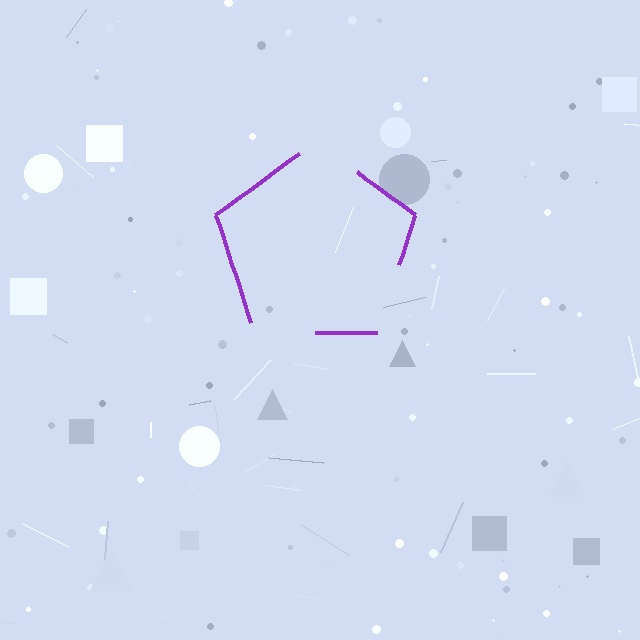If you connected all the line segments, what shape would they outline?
They would outline a pentagon.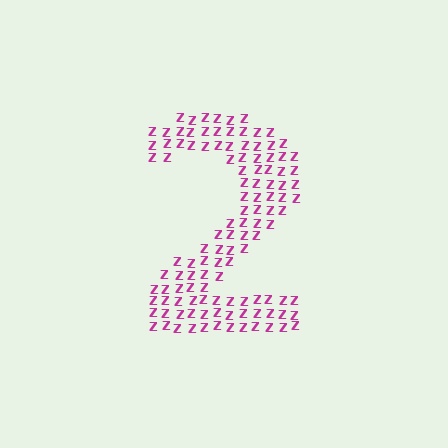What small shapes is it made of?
It is made of small letter Z's.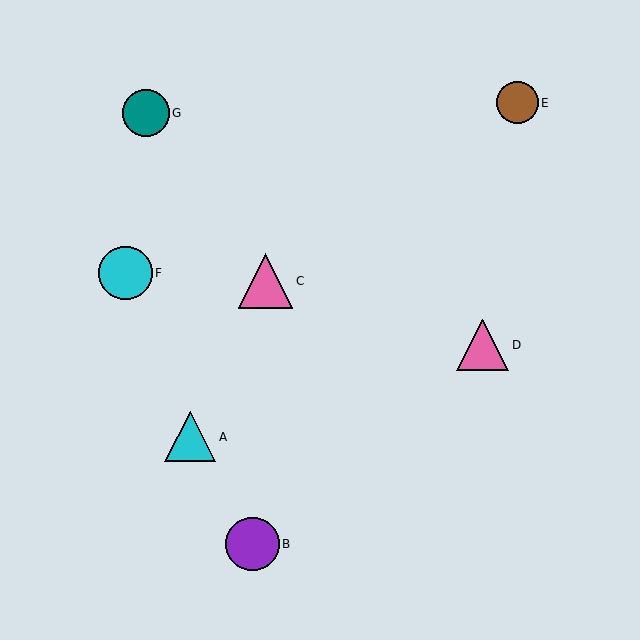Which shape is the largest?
The pink triangle (labeled C) is the largest.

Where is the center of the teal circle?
The center of the teal circle is at (146, 113).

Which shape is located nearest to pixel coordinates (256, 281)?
The pink triangle (labeled C) at (265, 281) is nearest to that location.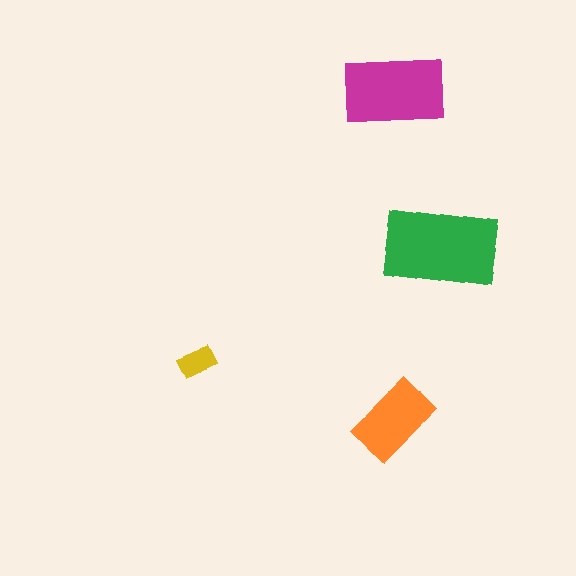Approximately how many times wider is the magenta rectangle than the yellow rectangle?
About 2.5 times wider.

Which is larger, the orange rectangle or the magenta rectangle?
The magenta one.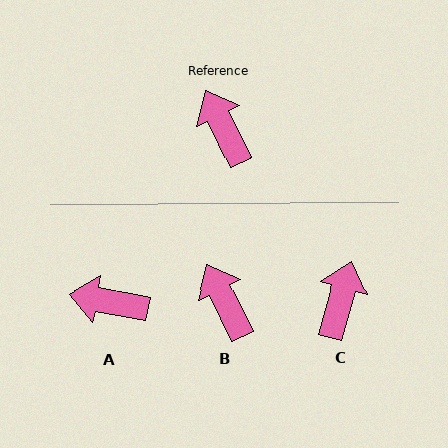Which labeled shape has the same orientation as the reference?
B.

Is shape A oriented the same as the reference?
No, it is off by about 54 degrees.